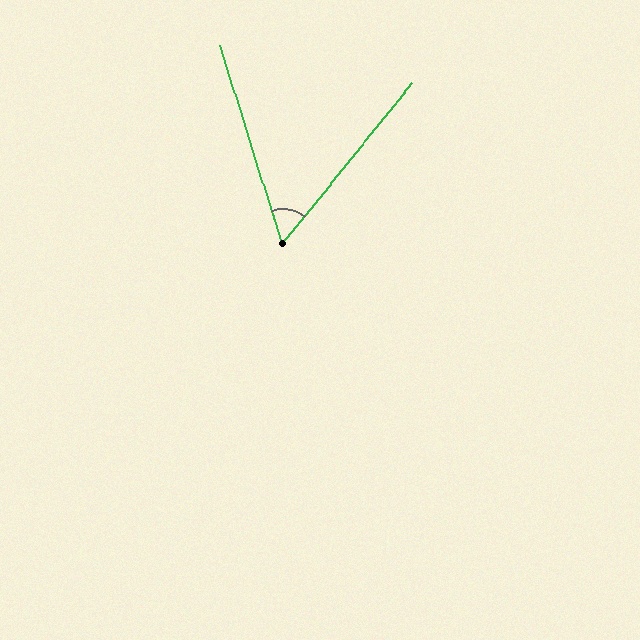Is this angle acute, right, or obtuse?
It is acute.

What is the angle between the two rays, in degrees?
Approximately 56 degrees.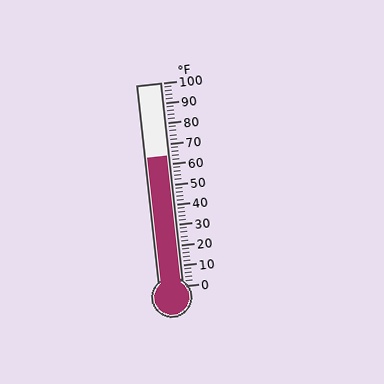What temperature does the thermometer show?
The thermometer shows approximately 64°F.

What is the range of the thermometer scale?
The thermometer scale ranges from 0°F to 100°F.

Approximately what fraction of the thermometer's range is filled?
The thermometer is filled to approximately 65% of its range.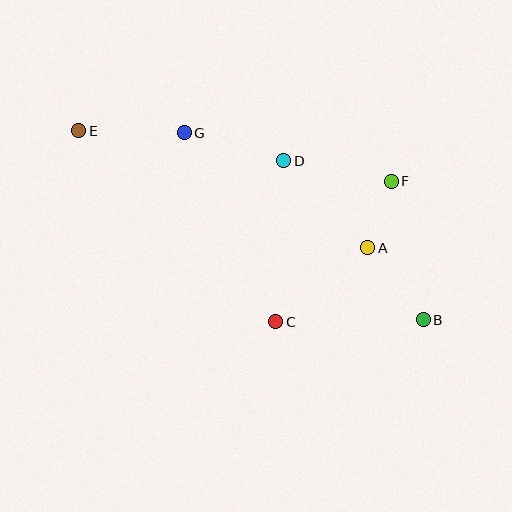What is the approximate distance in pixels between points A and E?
The distance between A and E is approximately 312 pixels.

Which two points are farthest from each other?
Points B and E are farthest from each other.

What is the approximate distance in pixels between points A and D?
The distance between A and D is approximately 121 pixels.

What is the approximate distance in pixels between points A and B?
The distance between A and B is approximately 91 pixels.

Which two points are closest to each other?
Points A and F are closest to each other.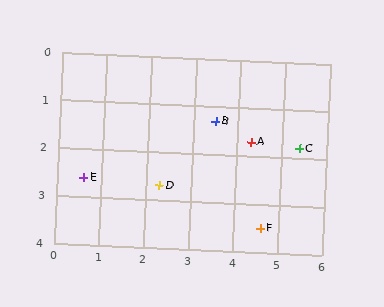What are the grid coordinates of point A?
Point A is at approximately (4.3, 1.7).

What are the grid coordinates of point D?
Point D is at approximately (2.3, 2.7).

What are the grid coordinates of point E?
Point E is at approximately (0.6, 2.6).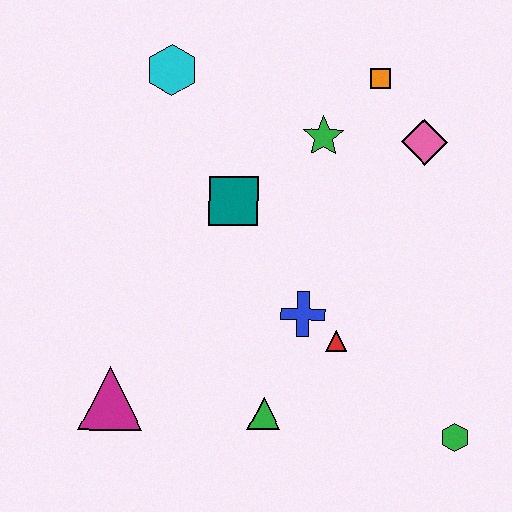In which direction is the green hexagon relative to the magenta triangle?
The green hexagon is to the right of the magenta triangle.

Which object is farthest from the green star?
The magenta triangle is farthest from the green star.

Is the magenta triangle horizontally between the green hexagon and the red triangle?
No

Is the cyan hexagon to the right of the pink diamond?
No